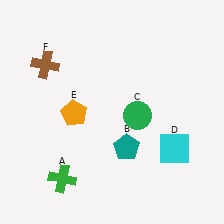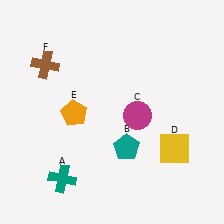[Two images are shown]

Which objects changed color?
A changed from green to teal. C changed from green to magenta. D changed from cyan to yellow.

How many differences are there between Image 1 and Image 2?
There are 3 differences between the two images.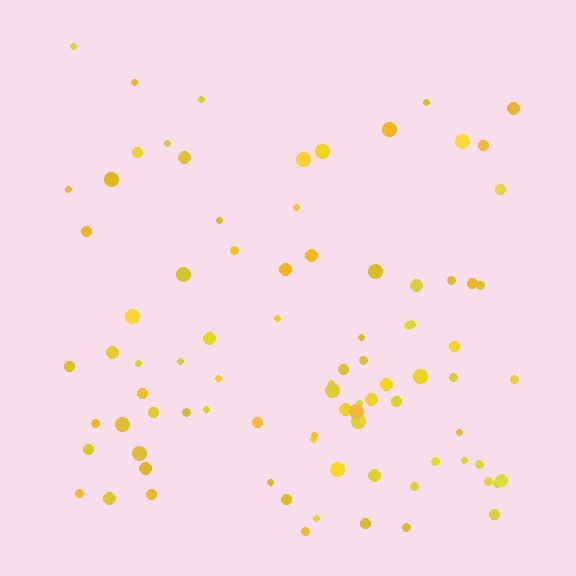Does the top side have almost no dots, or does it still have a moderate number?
Still a moderate number, just noticeably fewer than the bottom.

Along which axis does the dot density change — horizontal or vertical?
Vertical.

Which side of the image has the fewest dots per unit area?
The top.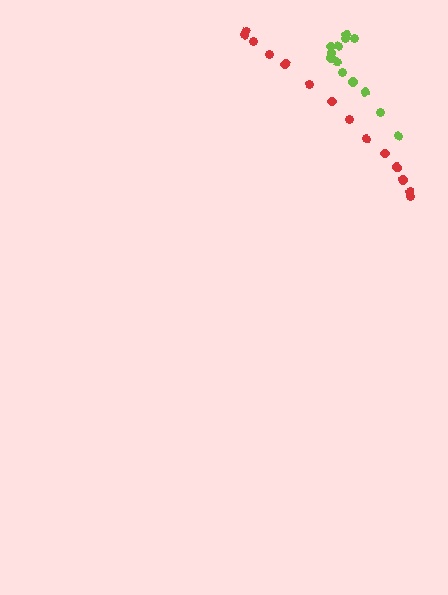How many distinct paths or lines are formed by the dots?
There are 2 distinct paths.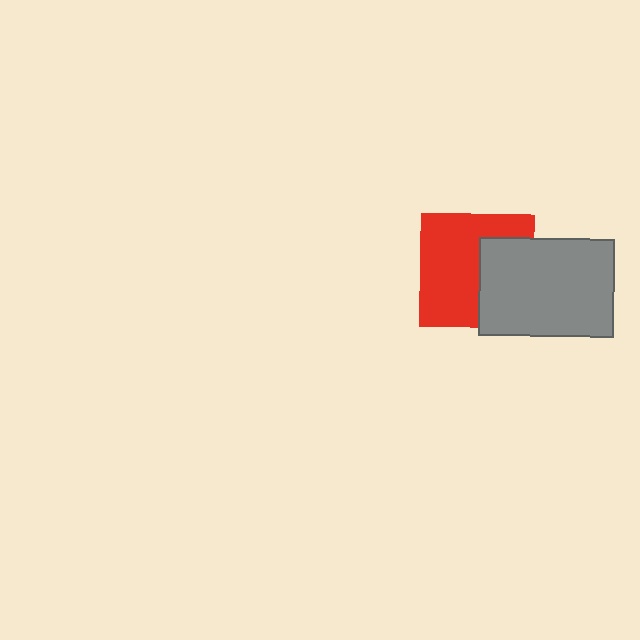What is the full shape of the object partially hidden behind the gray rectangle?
The partially hidden object is a red square.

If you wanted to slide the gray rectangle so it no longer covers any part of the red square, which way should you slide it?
Slide it right — that is the most direct way to separate the two shapes.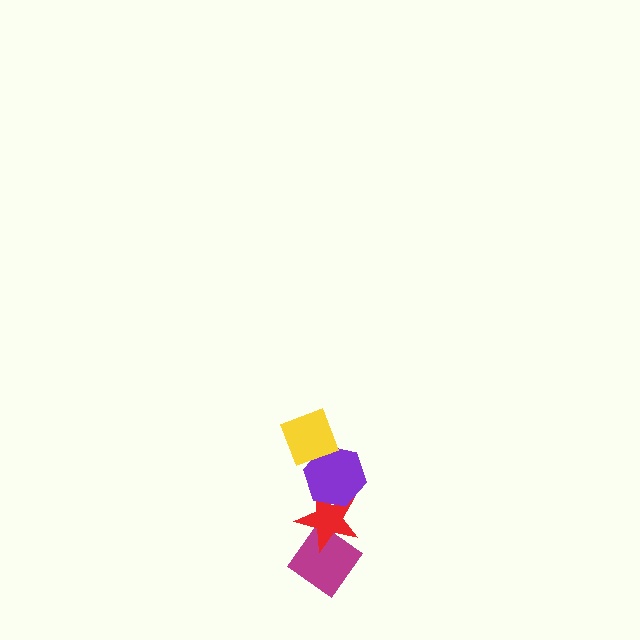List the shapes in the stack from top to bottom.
From top to bottom: the yellow diamond, the purple hexagon, the red star, the magenta diamond.